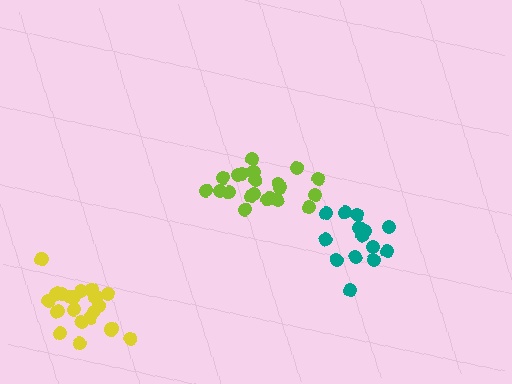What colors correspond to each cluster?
The clusters are colored: teal, yellow, lime.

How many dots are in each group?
Group 1: 15 dots, Group 2: 21 dots, Group 3: 21 dots (57 total).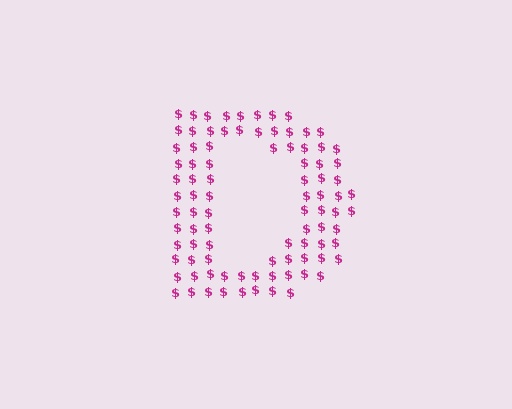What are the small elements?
The small elements are dollar signs.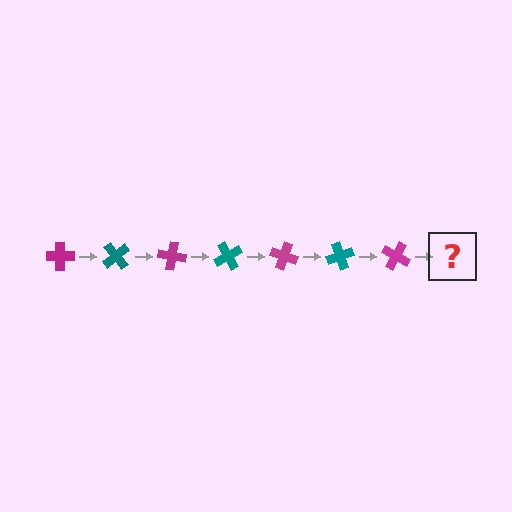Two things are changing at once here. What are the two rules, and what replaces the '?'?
The two rules are that it rotates 50 degrees each step and the color cycles through magenta and teal. The '?' should be a teal cross, rotated 350 degrees from the start.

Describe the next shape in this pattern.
It should be a teal cross, rotated 350 degrees from the start.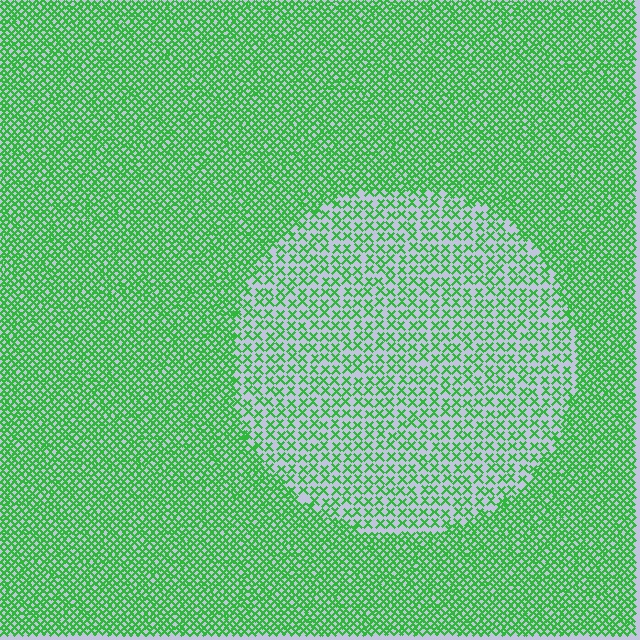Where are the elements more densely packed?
The elements are more densely packed outside the circle boundary.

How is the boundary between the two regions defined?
The boundary is defined by a change in element density (approximately 2.3x ratio). All elements are the same color, size, and shape.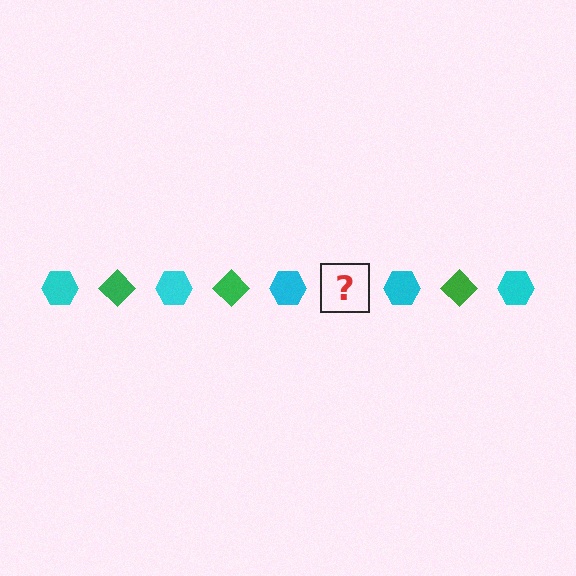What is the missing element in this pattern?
The missing element is a green diamond.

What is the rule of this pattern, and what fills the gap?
The rule is that the pattern alternates between cyan hexagon and green diamond. The gap should be filled with a green diamond.